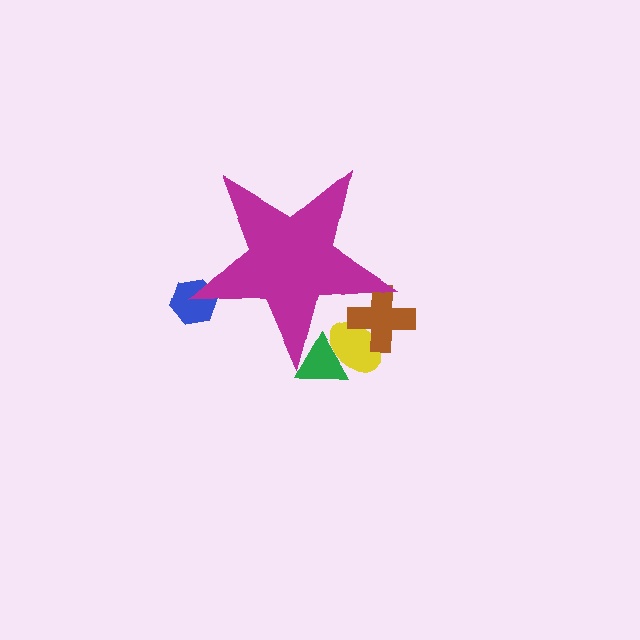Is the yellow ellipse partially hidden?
Yes, the yellow ellipse is partially hidden behind the magenta star.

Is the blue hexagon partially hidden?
Yes, the blue hexagon is partially hidden behind the magenta star.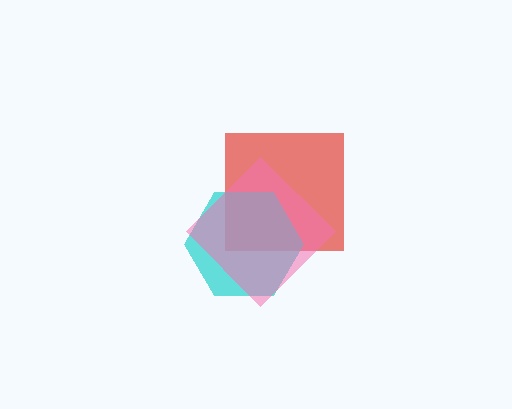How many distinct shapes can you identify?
There are 3 distinct shapes: a red square, a cyan hexagon, a pink diamond.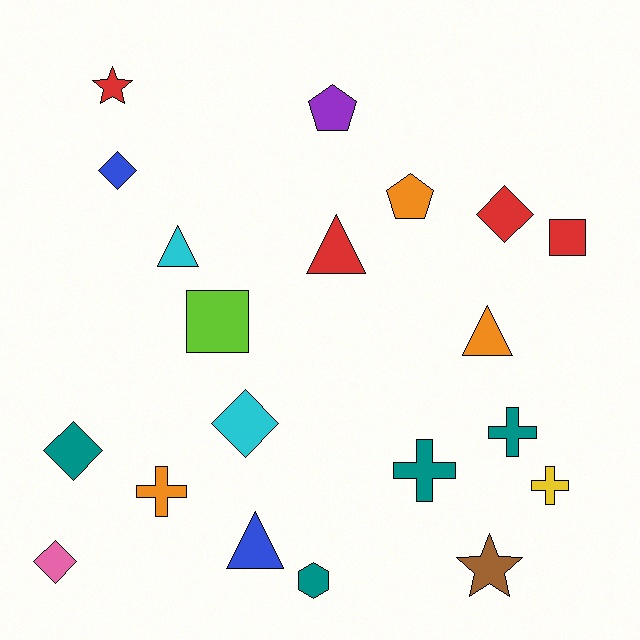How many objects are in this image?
There are 20 objects.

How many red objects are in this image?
There are 4 red objects.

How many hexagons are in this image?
There is 1 hexagon.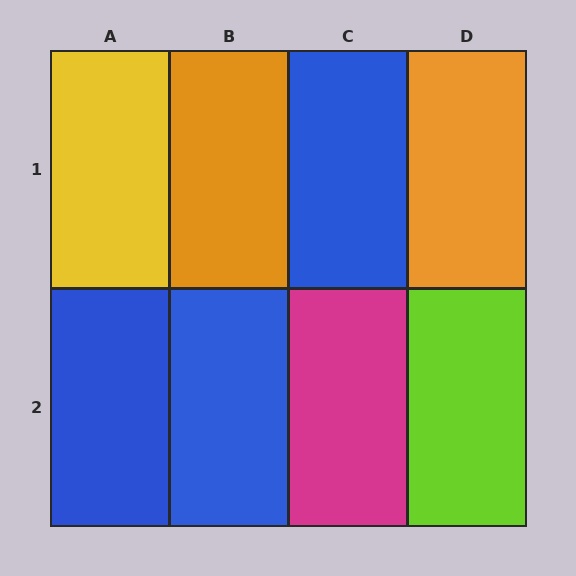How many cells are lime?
1 cell is lime.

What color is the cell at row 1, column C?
Blue.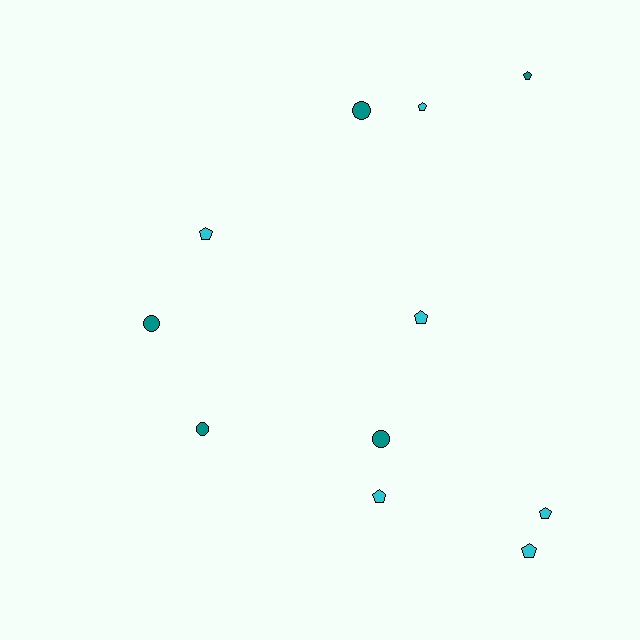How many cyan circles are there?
There are no cyan circles.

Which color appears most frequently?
Cyan, with 6 objects.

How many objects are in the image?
There are 11 objects.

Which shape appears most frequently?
Pentagon, with 7 objects.